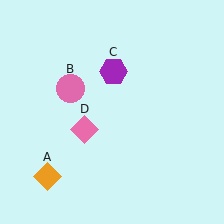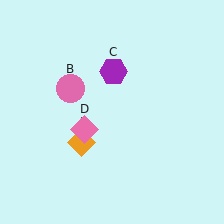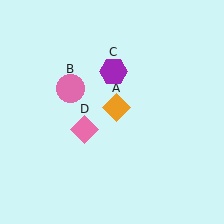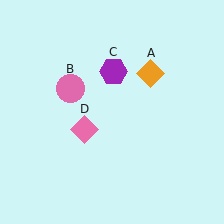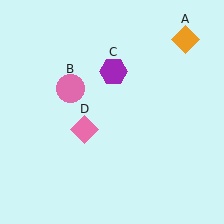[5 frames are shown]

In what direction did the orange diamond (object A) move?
The orange diamond (object A) moved up and to the right.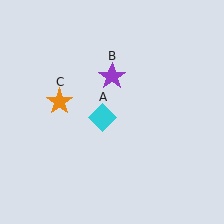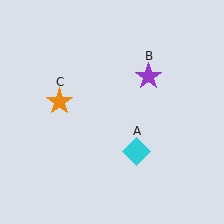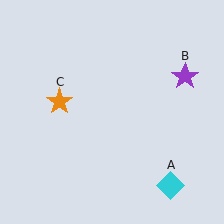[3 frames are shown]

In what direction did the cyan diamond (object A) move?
The cyan diamond (object A) moved down and to the right.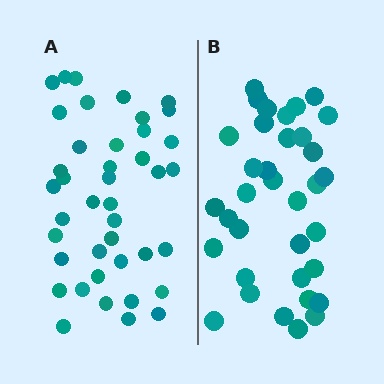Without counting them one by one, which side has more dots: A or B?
Region A (the left region) has more dots.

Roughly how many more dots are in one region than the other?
Region A has about 6 more dots than region B.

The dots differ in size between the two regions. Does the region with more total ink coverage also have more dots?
No. Region B has more total ink coverage because its dots are larger, but region A actually contains more individual dots. Total area can be misleading — the number of items is what matters here.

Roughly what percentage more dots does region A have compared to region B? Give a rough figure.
About 15% more.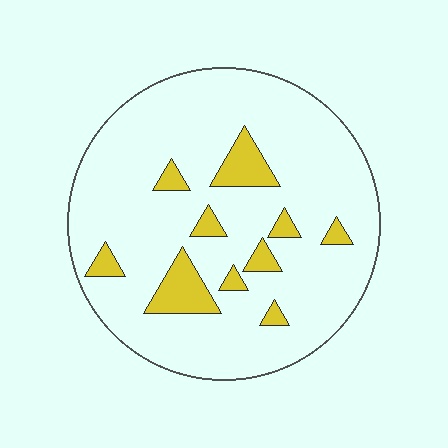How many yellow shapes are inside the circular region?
10.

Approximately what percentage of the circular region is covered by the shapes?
Approximately 15%.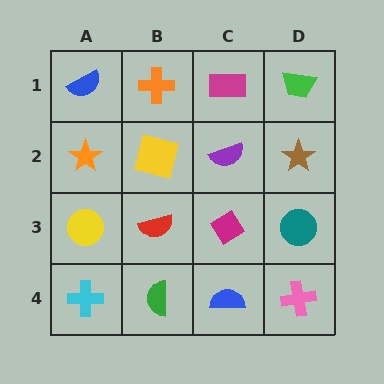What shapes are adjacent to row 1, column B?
A yellow square (row 2, column B), a blue semicircle (row 1, column A), a magenta rectangle (row 1, column C).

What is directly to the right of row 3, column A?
A red semicircle.